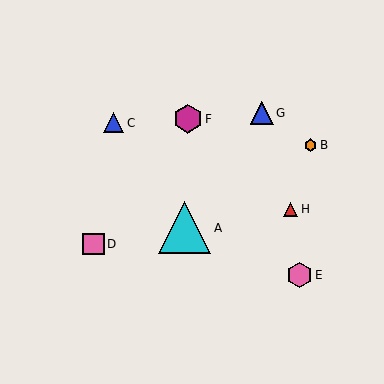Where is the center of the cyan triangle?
The center of the cyan triangle is at (185, 228).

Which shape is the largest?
The cyan triangle (labeled A) is the largest.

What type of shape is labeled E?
Shape E is a pink hexagon.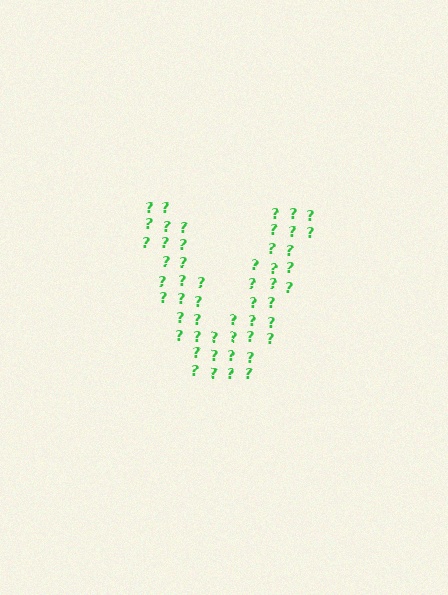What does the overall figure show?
The overall figure shows the letter V.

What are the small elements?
The small elements are question marks.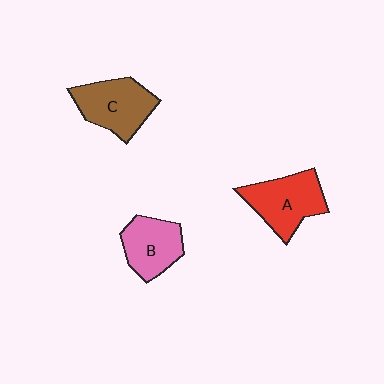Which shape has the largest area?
Shape A (red).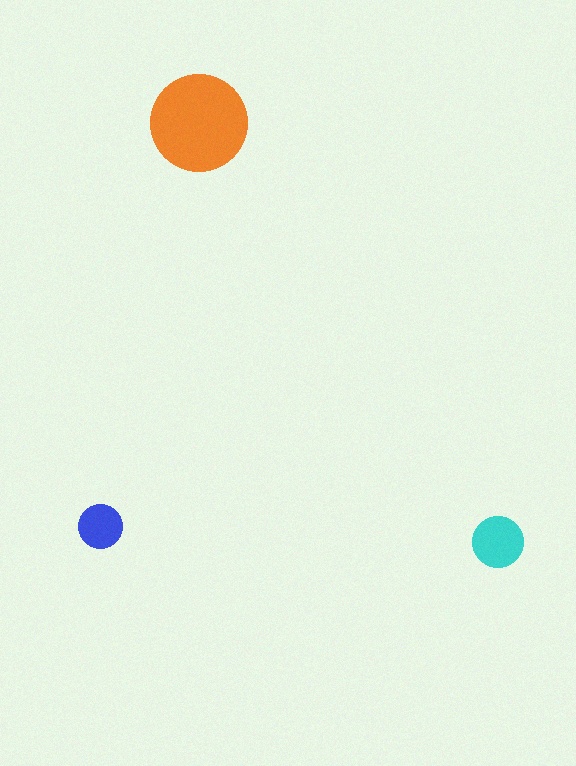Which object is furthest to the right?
The cyan circle is rightmost.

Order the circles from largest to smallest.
the orange one, the cyan one, the blue one.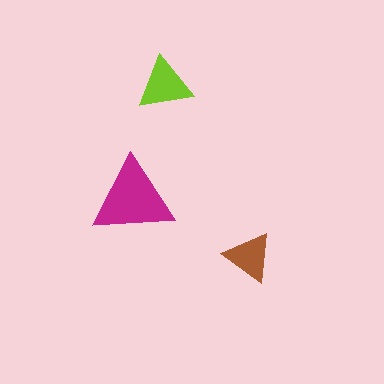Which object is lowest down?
The brown triangle is bottommost.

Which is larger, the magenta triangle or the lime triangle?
The magenta one.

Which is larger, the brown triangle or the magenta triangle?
The magenta one.